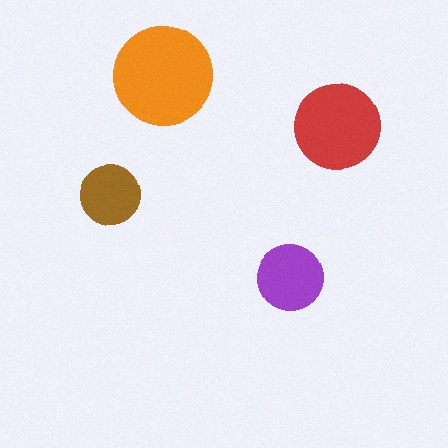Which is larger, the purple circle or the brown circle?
The purple one.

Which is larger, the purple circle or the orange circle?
The orange one.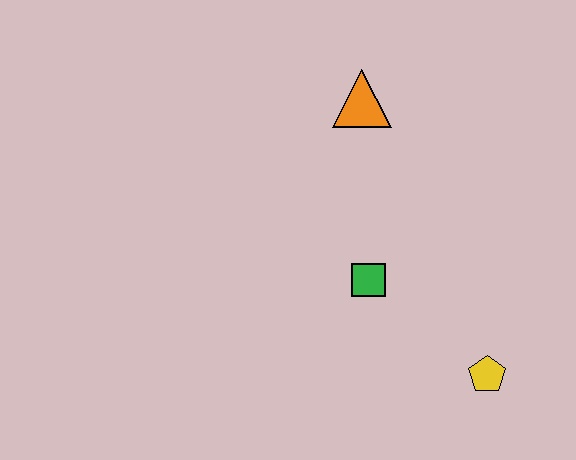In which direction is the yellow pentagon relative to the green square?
The yellow pentagon is to the right of the green square.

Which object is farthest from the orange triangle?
The yellow pentagon is farthest from the orange triangle.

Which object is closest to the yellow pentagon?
The green square is closest to the yellow pentagon.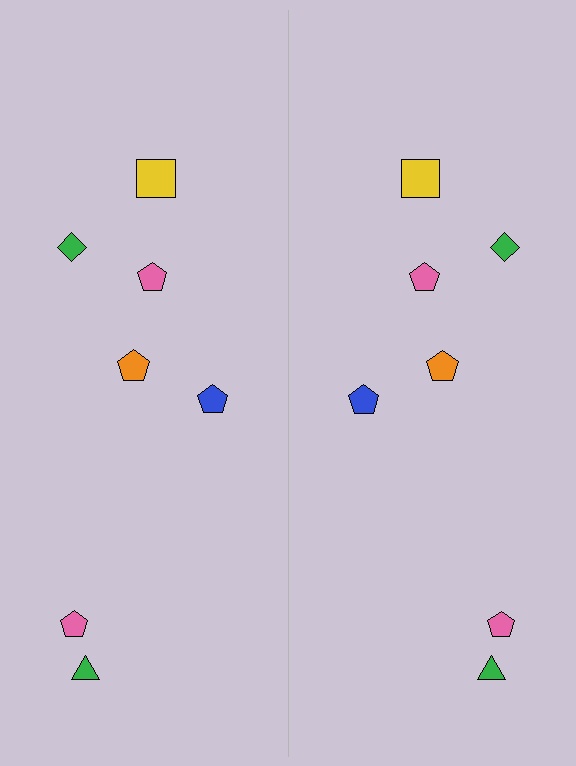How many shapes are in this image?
There are 14 shapes in this image.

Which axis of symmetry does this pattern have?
The pattern has a vertical axis of symmetry running through the center of the image.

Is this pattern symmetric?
Yes, this pattern has bilateral (reflection) symmetry.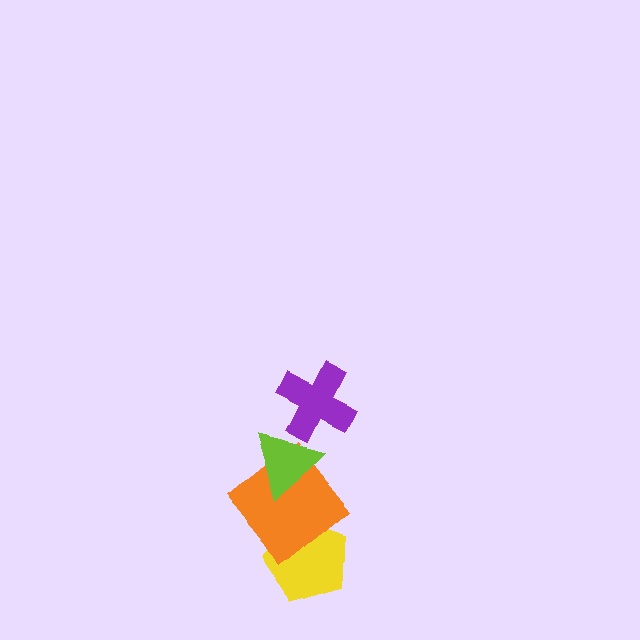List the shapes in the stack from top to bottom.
From top to bottom: the purple cross, the lime triangle, the orange diamond, the yellow pentagon.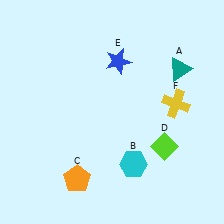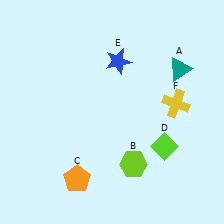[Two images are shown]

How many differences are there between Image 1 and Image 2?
There is 1 difference between the two images.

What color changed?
The hexagon (B) changed from cyan in Image 1 to lime in Image 2.